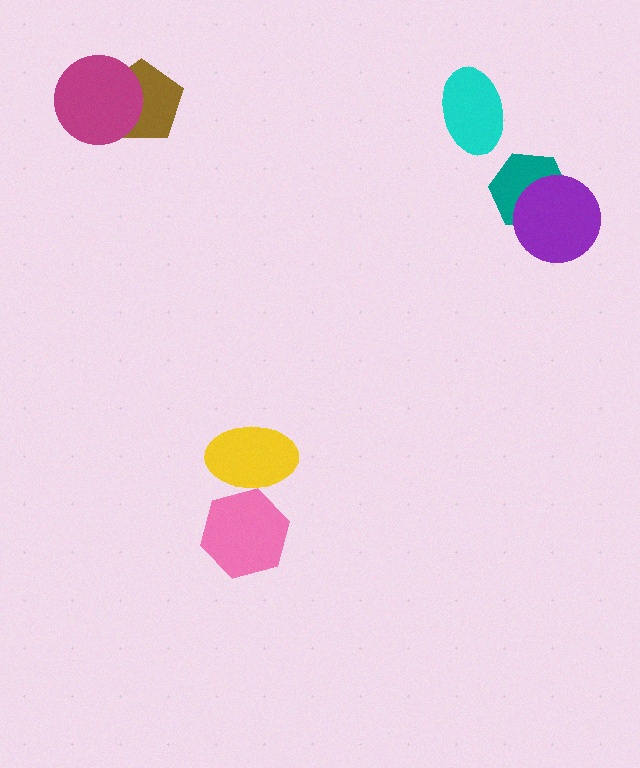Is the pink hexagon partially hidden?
Yes, it is partially covered by another shape.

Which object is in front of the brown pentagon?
The magenta circle is in front of the brown pentagon.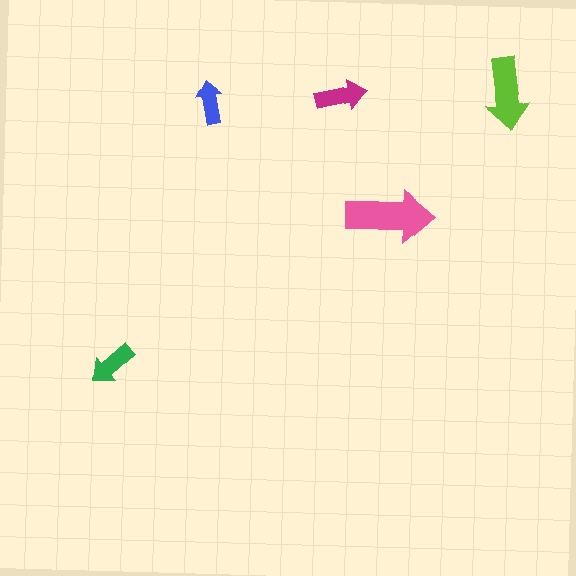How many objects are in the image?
There are 5 objects in the image.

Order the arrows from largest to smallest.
the pink one, the lime one, the magenta one, the green one, the blue one.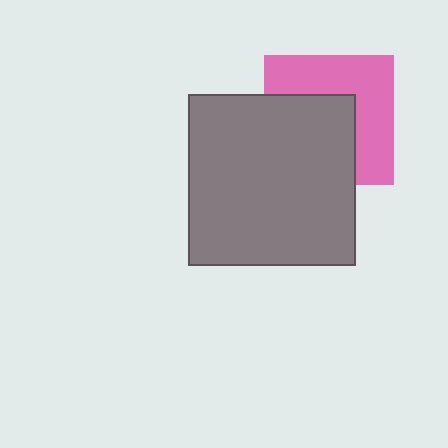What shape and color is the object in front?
The object in front is a gray rectangle.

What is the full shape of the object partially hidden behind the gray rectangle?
The partially hidden object is a pink square.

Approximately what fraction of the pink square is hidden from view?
Roughly 50% of the pink square is hidden behind the gray rectangle.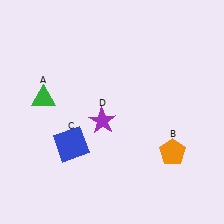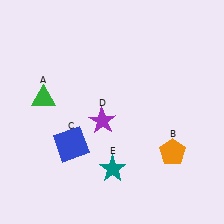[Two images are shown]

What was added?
A teal star (E) was added in Image 2.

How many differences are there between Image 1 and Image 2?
There is 1 difference between the two images.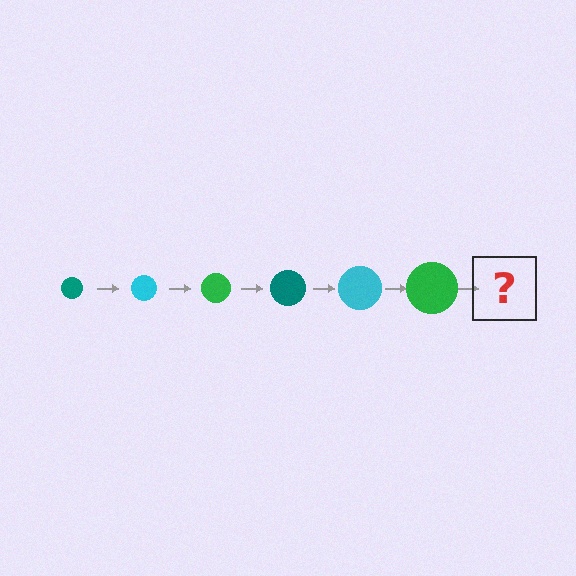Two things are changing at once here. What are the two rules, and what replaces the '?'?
The two rules are that the circle grows larger each step and the color cycles through teal, cyan, and green. The '?' should be a teal circle, larger than the previous one.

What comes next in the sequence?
The next element should be a teal circle, larger than the previous one.